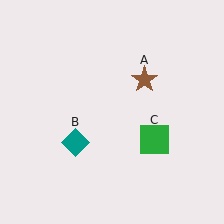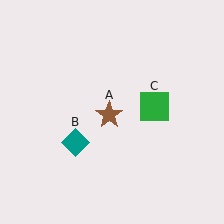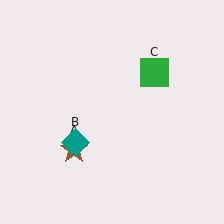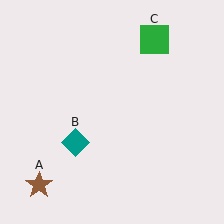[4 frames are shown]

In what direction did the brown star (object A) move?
The brown star (object A) moved down and to the left.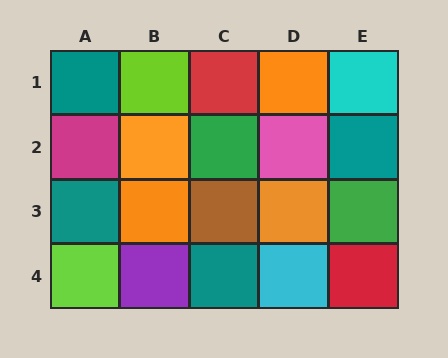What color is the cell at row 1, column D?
Orange.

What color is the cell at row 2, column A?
Magenta.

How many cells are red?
2 cells are red.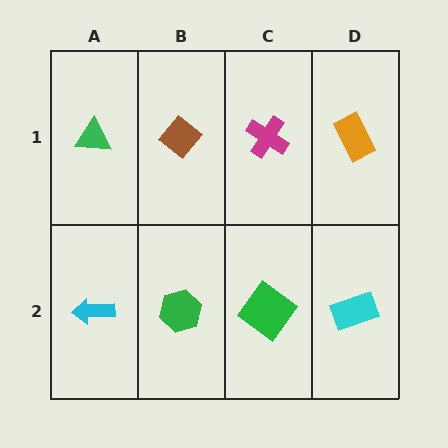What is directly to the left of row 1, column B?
A green triangle.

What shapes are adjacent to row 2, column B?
A brown diamond (row 1, column B), a cyan arrow (row 2, column A), a green diamond (row 2, column C).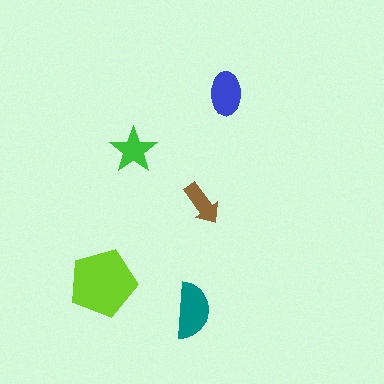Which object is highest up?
The blue ellipse is topmost.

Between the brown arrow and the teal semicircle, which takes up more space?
The teal semicircle.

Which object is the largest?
The lime pentagon.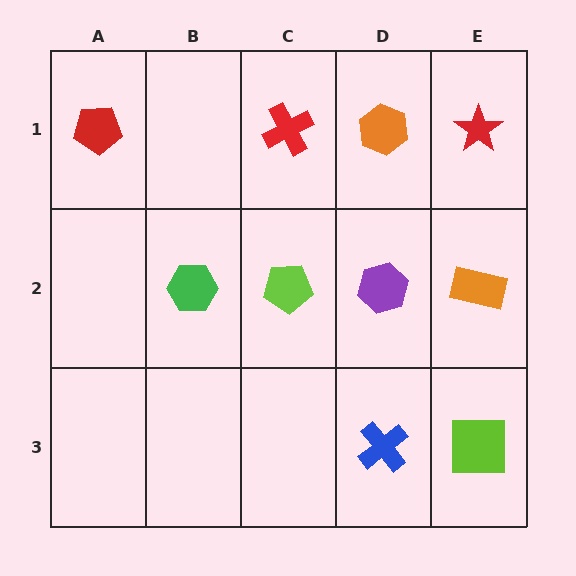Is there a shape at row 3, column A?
No, that cell is empty.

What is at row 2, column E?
An orange rectangle.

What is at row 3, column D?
A blue cross.